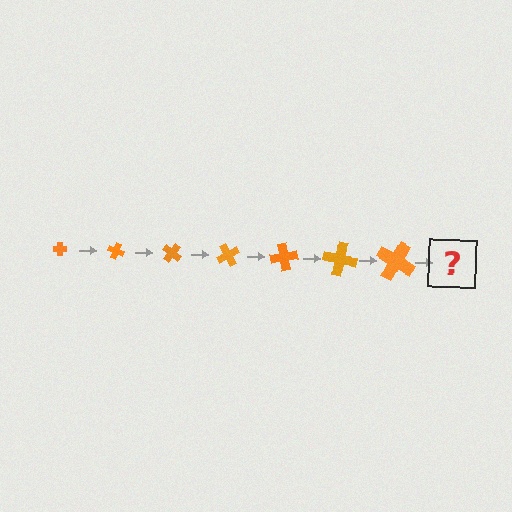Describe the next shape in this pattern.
It should be a cross, larger than the previous one and rotated 140 degrees from the start.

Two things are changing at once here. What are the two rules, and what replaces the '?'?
The two rules are that the cross grows larger each step and it rotates 20 degrees each step. The '?' should be a cross, larger than the previous one and rotated 140 degrees from the start.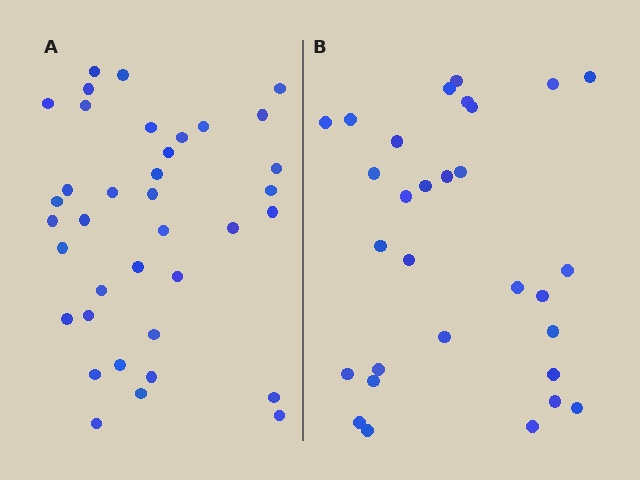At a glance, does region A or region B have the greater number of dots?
Region A (the left region) has more dots.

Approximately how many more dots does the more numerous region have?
Region A has roughly 8 or so more dots than region B.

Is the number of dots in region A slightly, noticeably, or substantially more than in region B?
Region A has only slightly more — the two regions are fairly close. The ratio is roughly 1.2 to 1.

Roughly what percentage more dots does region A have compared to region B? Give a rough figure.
About 25% more.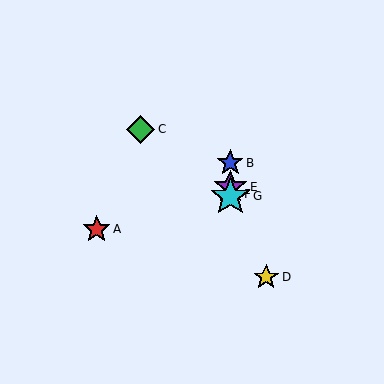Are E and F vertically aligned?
Yes, both are at x≈230.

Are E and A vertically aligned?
No, E is at x≈230 and A is at x≈97.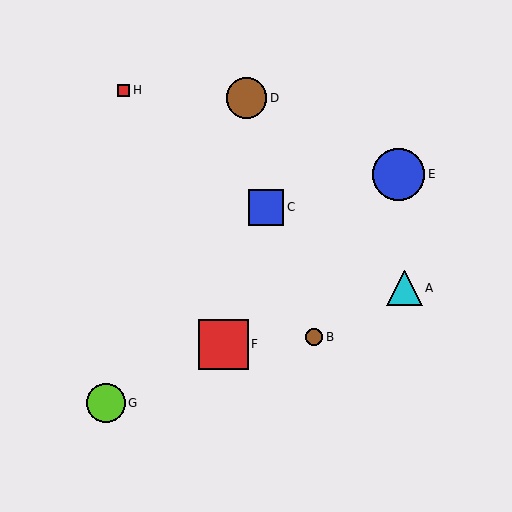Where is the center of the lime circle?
The center of the lime circle is at (106, 403).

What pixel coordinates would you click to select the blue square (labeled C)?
Click at (266, 207) to select the blue square C.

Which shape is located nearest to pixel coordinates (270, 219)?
The blue square (labeled C) at (266, 207) is nearest to that location.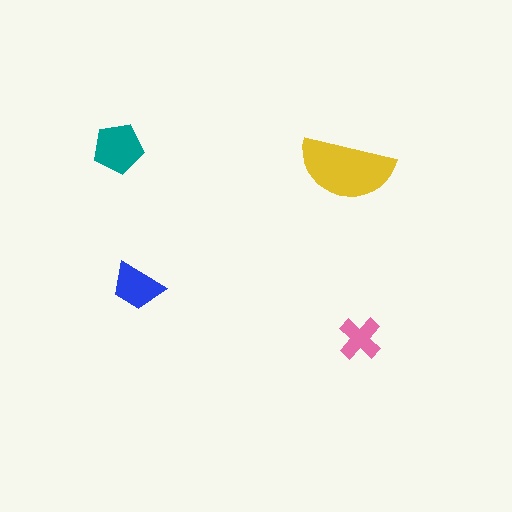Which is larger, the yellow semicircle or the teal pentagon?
The yellow semicircle.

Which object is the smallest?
The pink cross.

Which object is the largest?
The yellow semicircle.